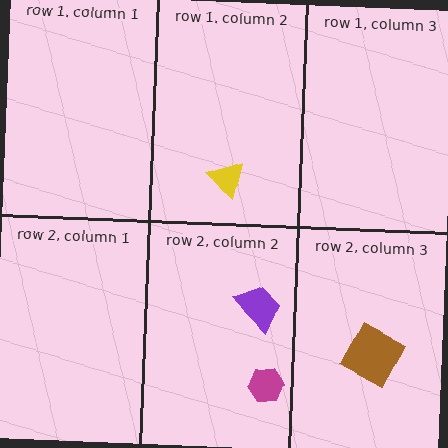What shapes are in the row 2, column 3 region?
The cyan semicircle, the brown square.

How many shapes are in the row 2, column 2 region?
2.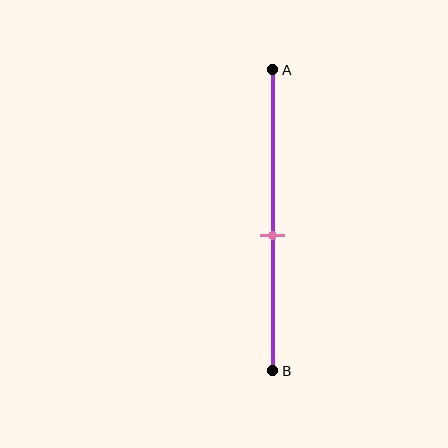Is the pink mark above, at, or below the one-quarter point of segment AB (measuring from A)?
The pink mark is below the one-quarter point of segment AB.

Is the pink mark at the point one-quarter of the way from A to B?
No, the mark is at about 55% from A, not at the 25% one-quarter point.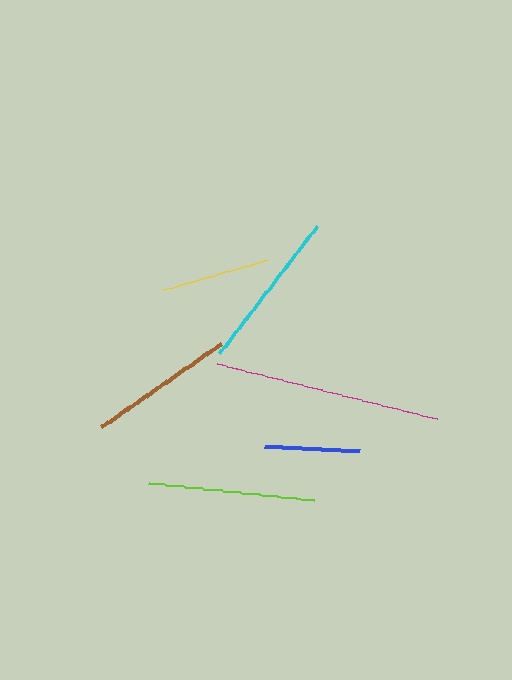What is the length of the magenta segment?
The magenta segment is approximately 227 pixels long.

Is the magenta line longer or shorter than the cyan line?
The magenta line is longer than the cyan line.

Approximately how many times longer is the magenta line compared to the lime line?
The magenta line is approximately 1.4 times the length of the lime line.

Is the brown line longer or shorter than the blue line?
The brown line is longer than the blue line.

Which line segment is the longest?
The magenta line is the longest at approximately 227 pixels.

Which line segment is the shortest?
The blue line is the shortest at approximately 94 pixels.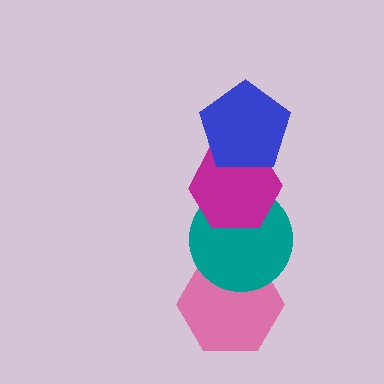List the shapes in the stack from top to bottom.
From top to bottom: the blue pentagon, the magenta hexagon, the teal circle, the pink hexagon.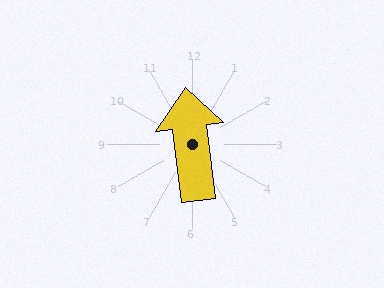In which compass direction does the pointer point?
North.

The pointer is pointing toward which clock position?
Roughly 12 o'clock.